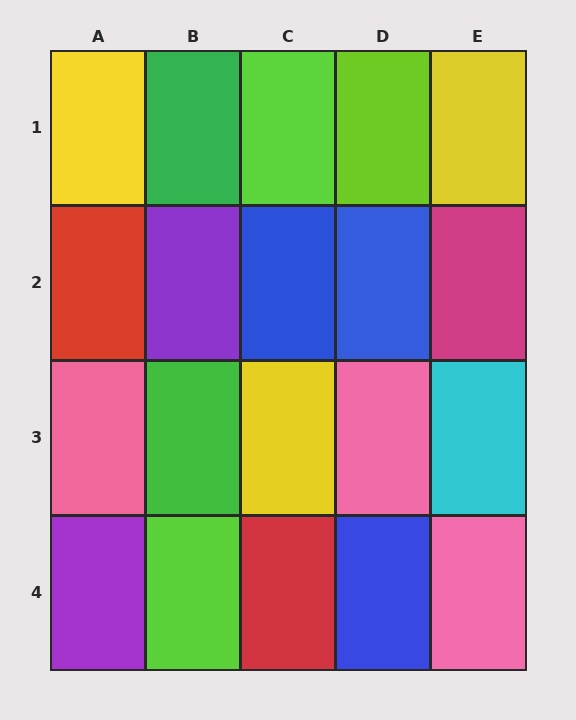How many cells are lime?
3 cells are lime.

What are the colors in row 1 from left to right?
Yellow, green, lime, lime, yellow.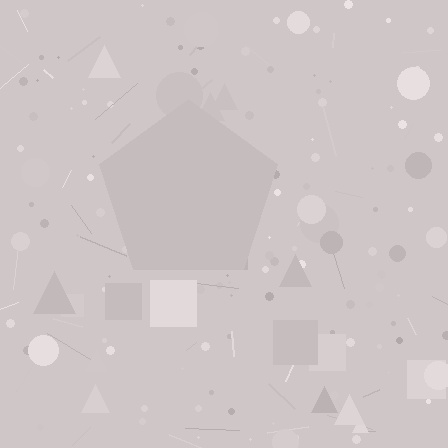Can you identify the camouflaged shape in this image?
The camouflaged shape is a pentagon.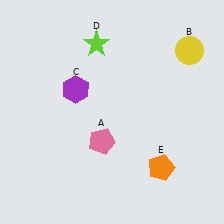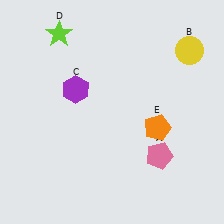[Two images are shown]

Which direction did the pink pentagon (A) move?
The pink pentagon (A) moved right.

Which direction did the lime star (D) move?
The lime star (D) moved left.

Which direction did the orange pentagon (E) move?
The orange pentagon (E) moved up.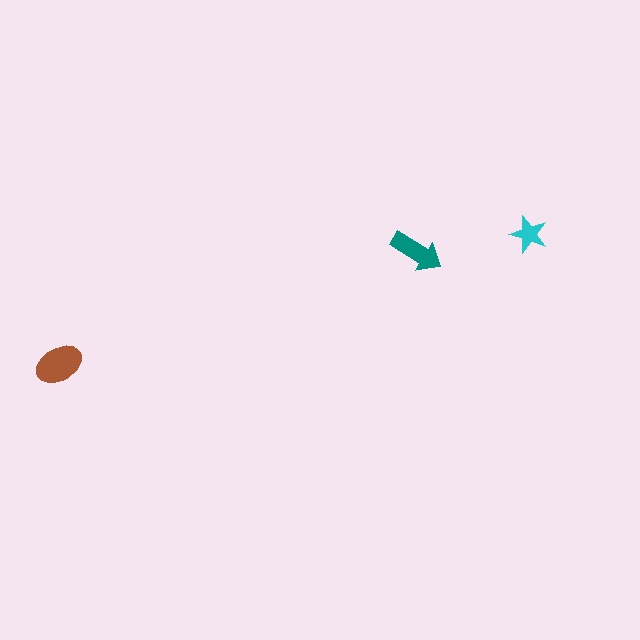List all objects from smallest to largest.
The cyan star, the teal arrow, the brown ellipse.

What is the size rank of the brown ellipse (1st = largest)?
1st.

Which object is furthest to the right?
The cyan star is rightmost.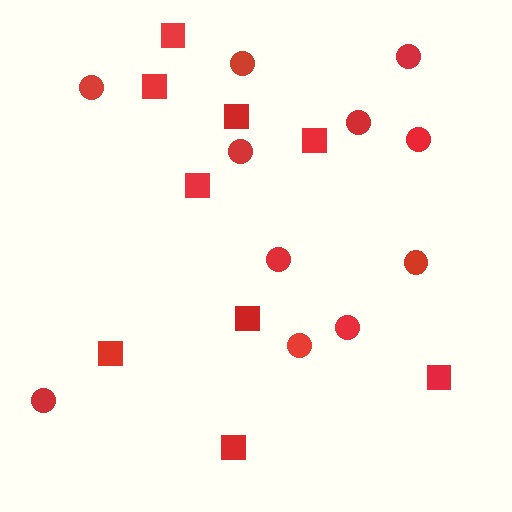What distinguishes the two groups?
There are 2 groups: one group of squares (9) and one group of circles (11).